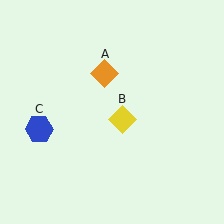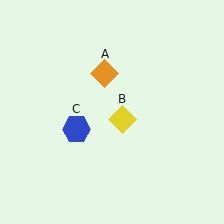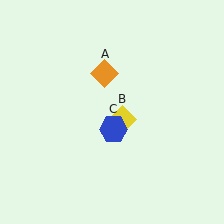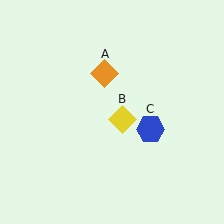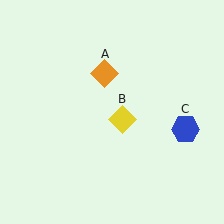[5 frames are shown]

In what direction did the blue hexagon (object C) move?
The blue hexagon (object C) moved right.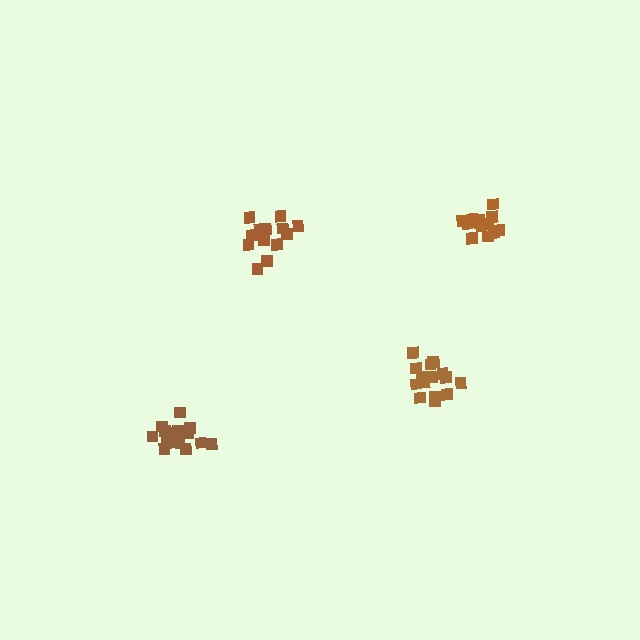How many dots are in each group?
Group 1: 15 dots, Group 2: 16 dots, Group 3: 14 dots, Group 4: 13 dots (58 total).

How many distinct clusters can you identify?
There are 4 distinct clusters.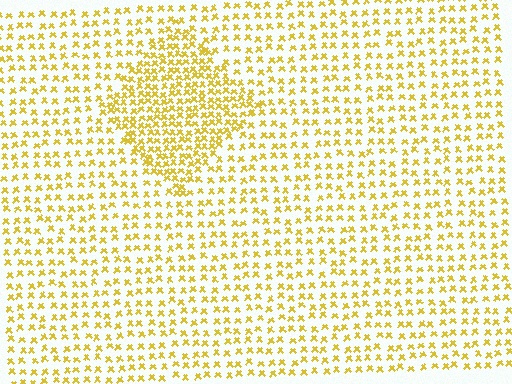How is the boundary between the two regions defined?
The boundary is defined by a change in element density (approximately 1.9x ratio). All elements are the same color, size, and shape.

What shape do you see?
I see a diamond.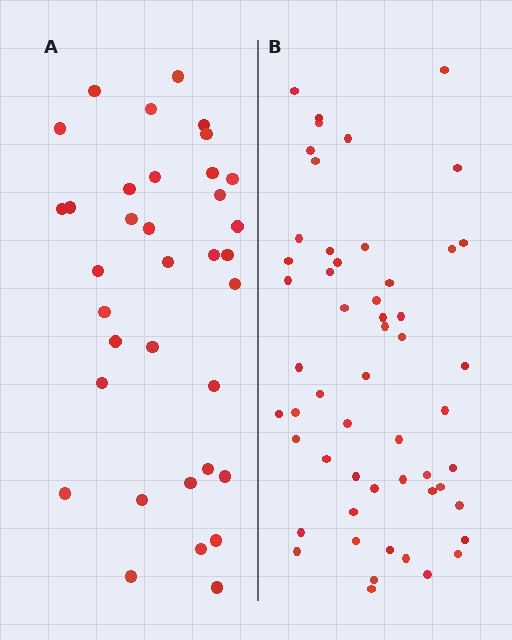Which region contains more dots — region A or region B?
Region B (the right region) has more dots.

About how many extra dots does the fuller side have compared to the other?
Region B has approximately 20 more dots than region A.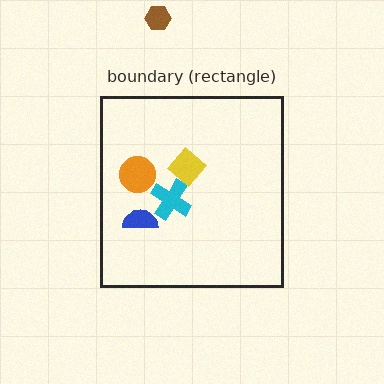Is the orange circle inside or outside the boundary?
Inside.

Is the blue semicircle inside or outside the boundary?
Inside.